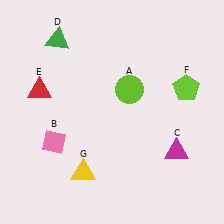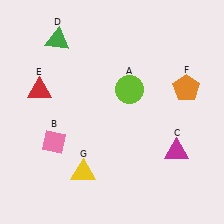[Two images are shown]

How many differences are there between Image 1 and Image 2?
There is 1 difference between the two images.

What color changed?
The pentagon (F) changed from lime in Image 1 to orange in Image 2.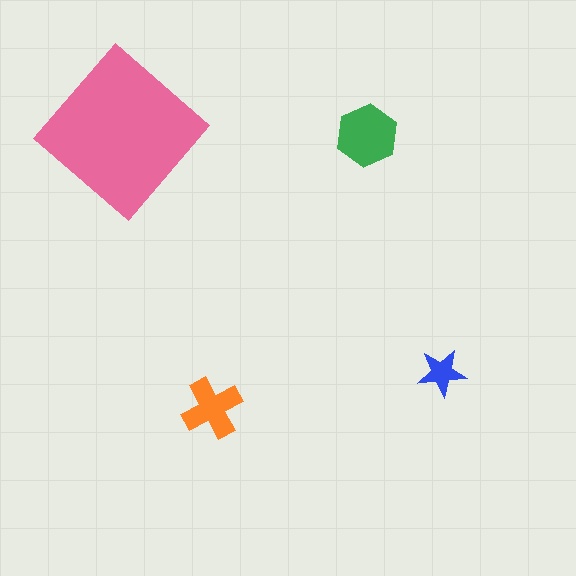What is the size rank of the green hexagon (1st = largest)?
2nd.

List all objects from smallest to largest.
The blue star, the orange cross, the green hexagon, the pink diamond.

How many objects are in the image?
There are 4 objects in the image.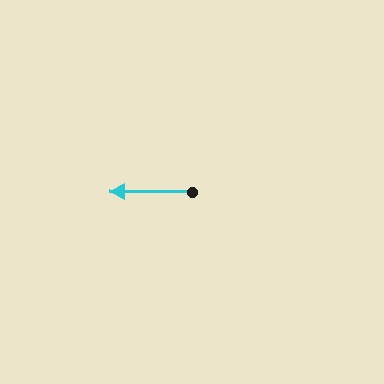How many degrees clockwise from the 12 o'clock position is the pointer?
Approximately 270 degrees.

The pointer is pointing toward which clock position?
Roughly 9 o'clock.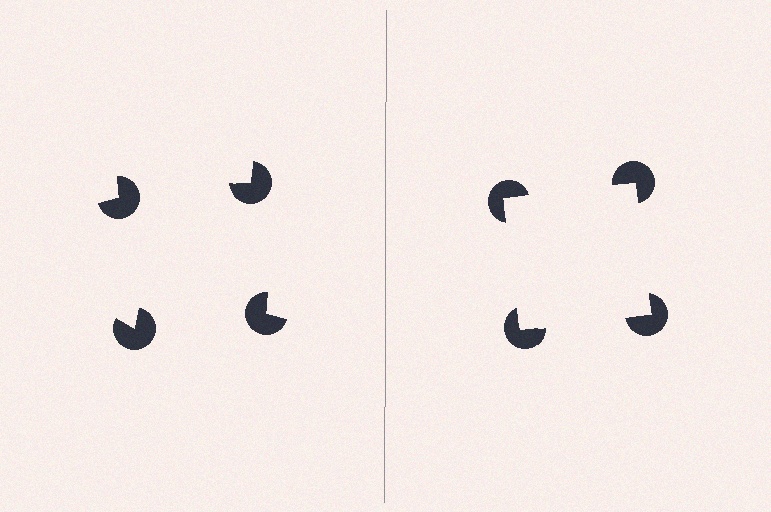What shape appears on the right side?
An illusory square.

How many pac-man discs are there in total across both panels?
8 — 4 on each side.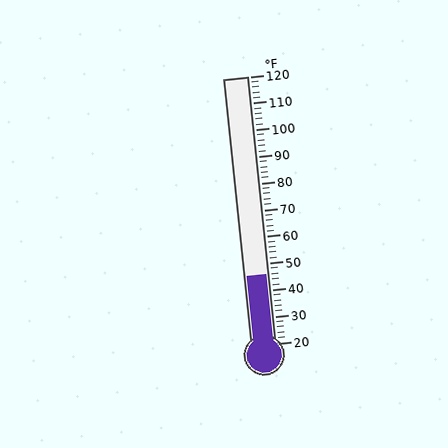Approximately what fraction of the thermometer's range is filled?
The thermometer is filled to approximately 25% of its range.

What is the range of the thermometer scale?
The thermometer scale ranges from 20°F to 120°F.